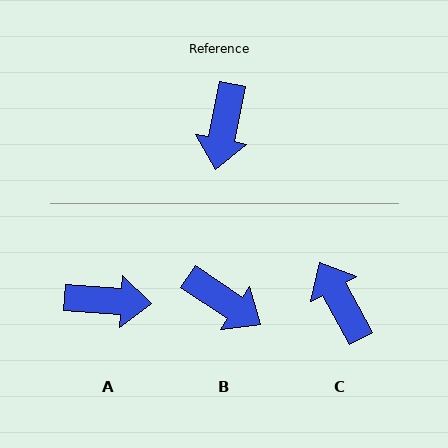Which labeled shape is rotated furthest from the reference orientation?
C, about 140 degrees away.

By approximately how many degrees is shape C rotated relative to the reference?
Approximately 140 degrees clockwise.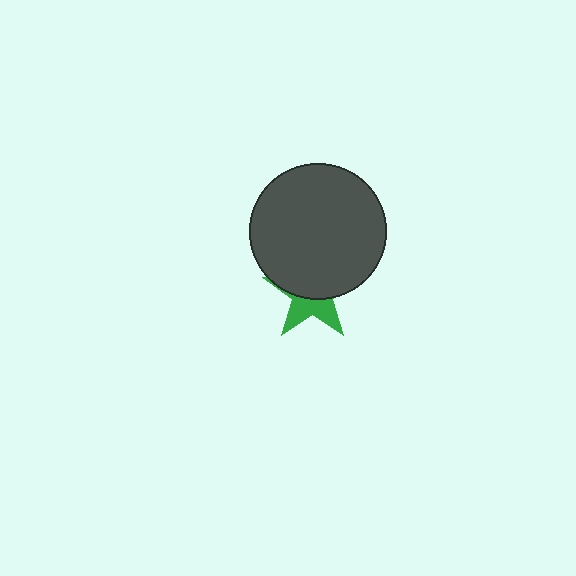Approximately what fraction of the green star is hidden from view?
Roughly 59% of the green star is hidden behind the dark gray circle.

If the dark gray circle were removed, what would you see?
You would see the complete green star.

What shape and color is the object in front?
The object in front is a dark gray circle.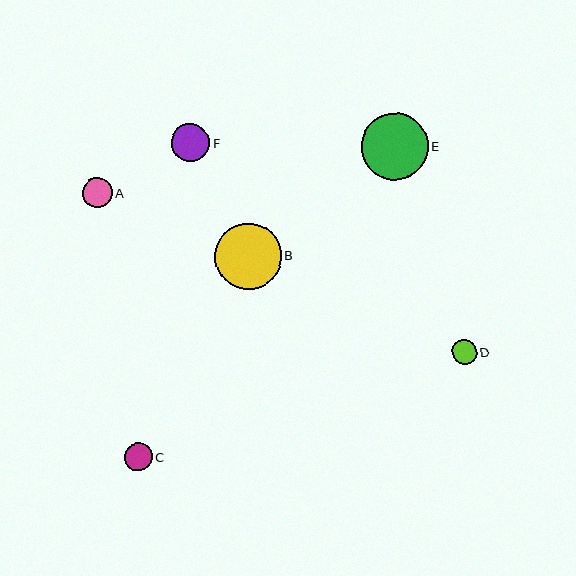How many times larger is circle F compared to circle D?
Circle F is approximately 1.6 times the size of circle D.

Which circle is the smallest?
Circle D is the smallest with a size of approximately 24 pixels.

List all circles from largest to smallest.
From largest to smallest: E, B, F, A, C, D.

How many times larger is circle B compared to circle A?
Circle B is approximately 2.2 times the size of circle A.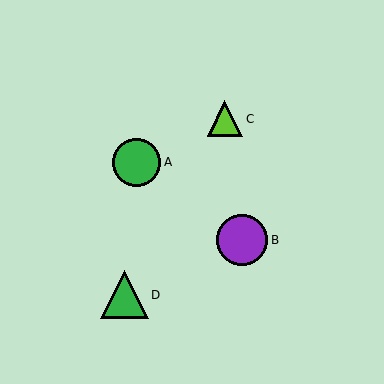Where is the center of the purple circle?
The center of the purple circle is at (242, 240).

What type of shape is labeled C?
Shape C is a lime triangle.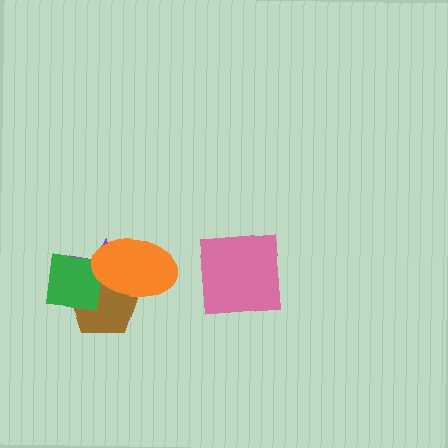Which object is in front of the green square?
The orange ellipse is in front of the green square.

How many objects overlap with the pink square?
0 objects overlap with the pink square.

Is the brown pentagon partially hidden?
Yes, it is partially covered by another shape.